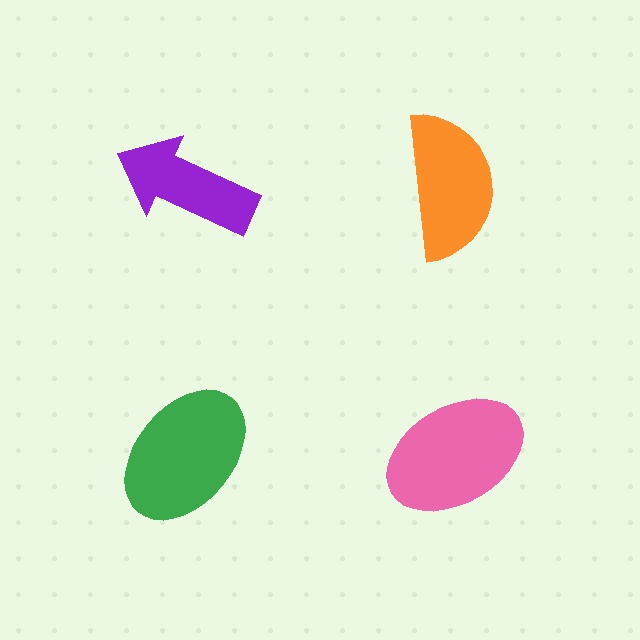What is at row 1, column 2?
An orange semicircle.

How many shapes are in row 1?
2 shapes.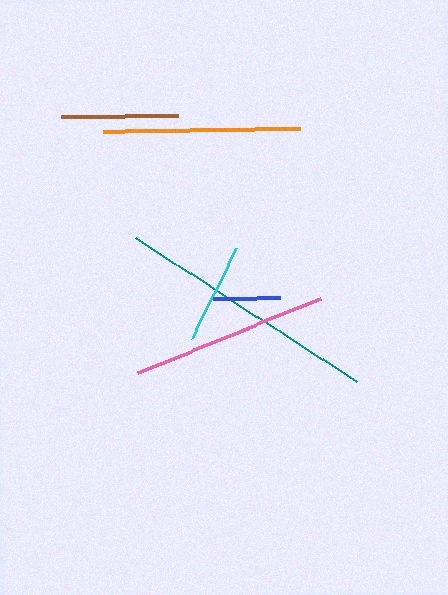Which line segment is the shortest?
The blue line is the shortest at approximately 67 pixels.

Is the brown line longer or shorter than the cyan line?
The brown line is longer than the cyan line.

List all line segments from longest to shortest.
From longest to shortest: teal, pink, orange, brown, cyan, blue.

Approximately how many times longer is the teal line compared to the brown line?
The teal line is approximately 2.3 times the length of the brown line.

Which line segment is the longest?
The teal line is the longest at approximately 264 pixels.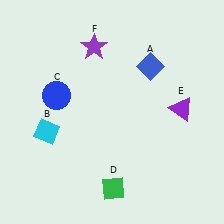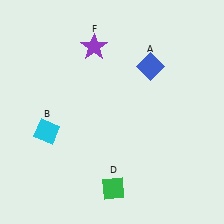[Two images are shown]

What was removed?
The blue circle (C), the purple triangle (E) were removed in Image 2.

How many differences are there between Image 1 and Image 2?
There are 2 differences between the two images.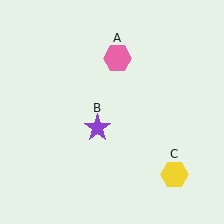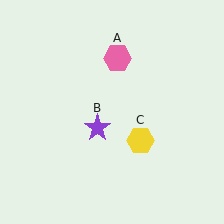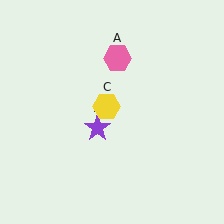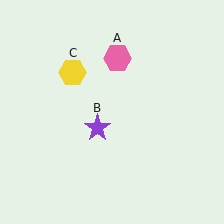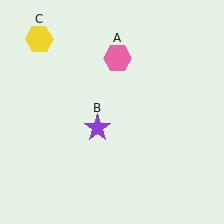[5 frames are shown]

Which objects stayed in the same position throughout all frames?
Pink hexagon (object A) and purple star (object B) remained stationary.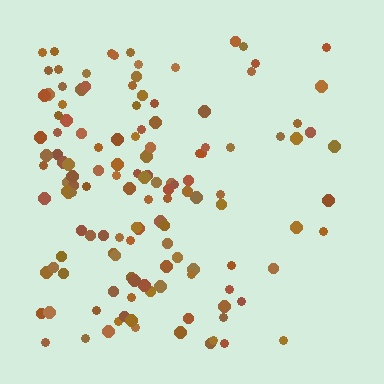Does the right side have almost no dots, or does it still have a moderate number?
Still a moderate number, just noticeably fewer than the left.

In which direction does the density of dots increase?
From right to left, with the left side densest.